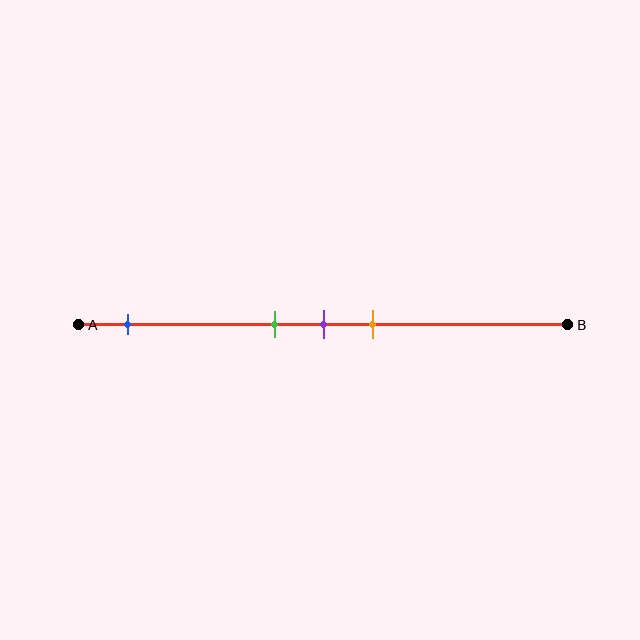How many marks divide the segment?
There are 4 marks dividing the segment.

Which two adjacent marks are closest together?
The green and purple marks are the closest adjacent pair.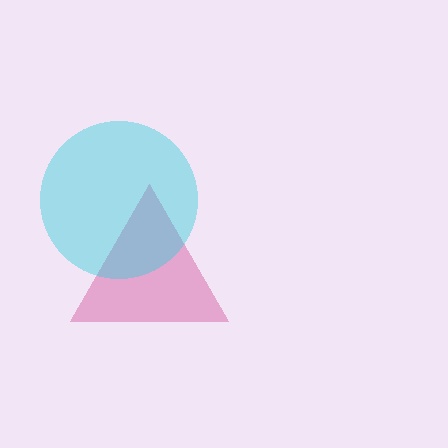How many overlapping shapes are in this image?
There are 2 overlapping shapes in the image.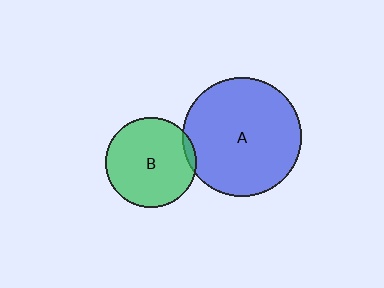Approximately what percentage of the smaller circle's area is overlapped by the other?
Approximately 5%.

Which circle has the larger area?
Circle A (blue).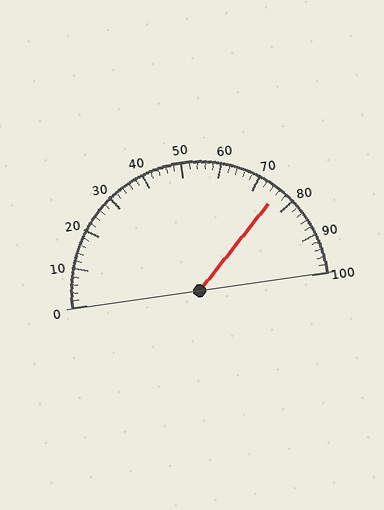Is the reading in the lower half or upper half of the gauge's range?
The reading is in the upper half of the range (0 to 100).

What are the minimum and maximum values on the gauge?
The gauge ranges from 0 to 100.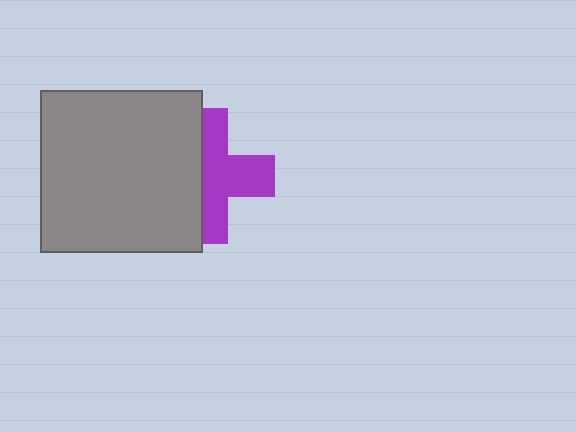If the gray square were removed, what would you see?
You would see the complete purple cross.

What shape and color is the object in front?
The object in front is a gray square.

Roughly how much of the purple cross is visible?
About half of it is visible (roughly 55%).